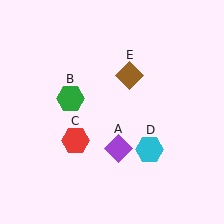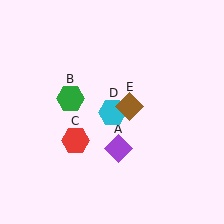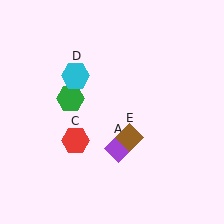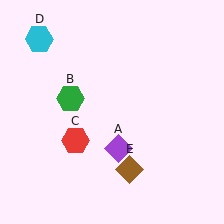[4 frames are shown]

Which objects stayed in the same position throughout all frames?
Purple diamond (object A) and green hexagon (object B) and red hexagon (object C) remained stationary.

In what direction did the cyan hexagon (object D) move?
The cyan hexagon (object D) moved up and to the left.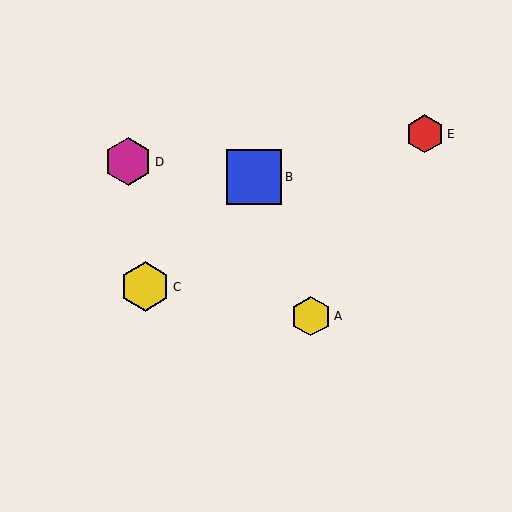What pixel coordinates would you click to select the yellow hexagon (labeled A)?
Click at (311, 316) to select the yellow hexagon A.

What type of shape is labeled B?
Shape B is a blue square.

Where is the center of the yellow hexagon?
The center of the yellow hexagon is at (311, 316).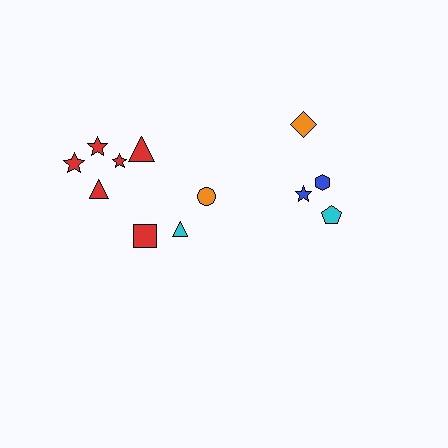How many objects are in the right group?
There are 4 objects.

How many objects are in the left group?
There are 8 objects.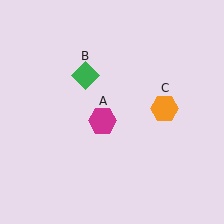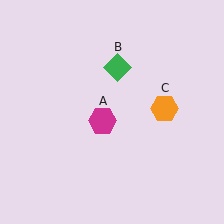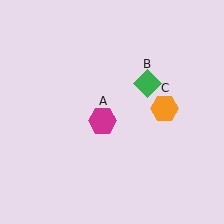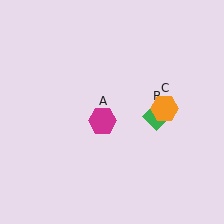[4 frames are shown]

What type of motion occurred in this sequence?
The green diamond (object B) rotated clockwise around the center of the scene.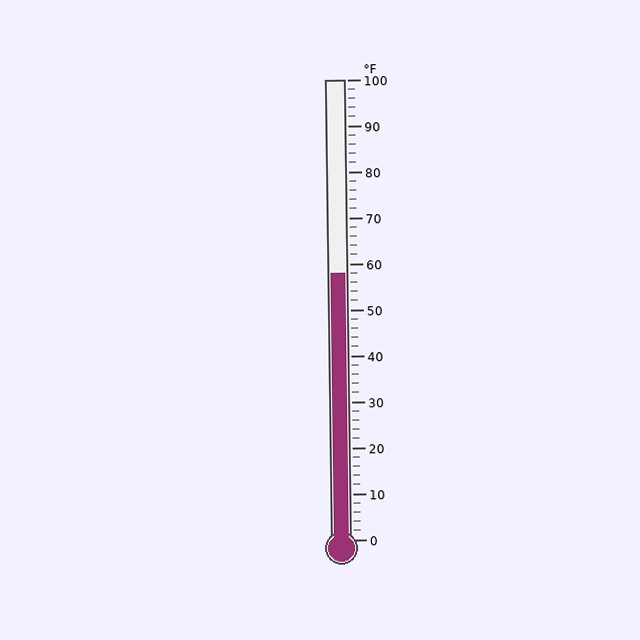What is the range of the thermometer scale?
The thermometer scale ranges from 0°F to 100°F.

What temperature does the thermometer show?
The thermometer shows approximately 58°F.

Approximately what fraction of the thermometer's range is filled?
The thermometer is filled to approximately 60% of its range.